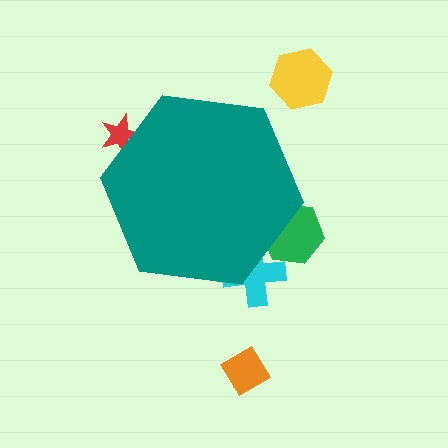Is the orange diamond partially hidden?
No, the orange diamond is fully visible.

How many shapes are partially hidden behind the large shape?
3 shapes are partially hidden.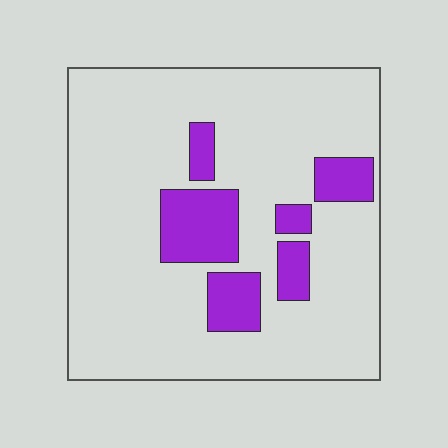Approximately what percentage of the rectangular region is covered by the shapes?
Approximately 15%.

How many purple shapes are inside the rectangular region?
6.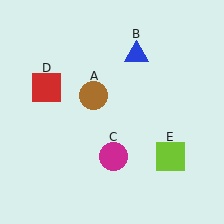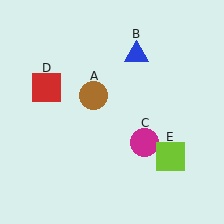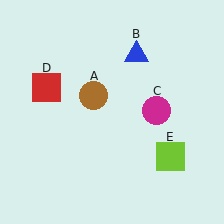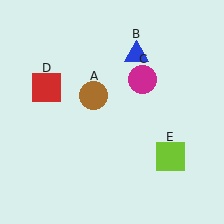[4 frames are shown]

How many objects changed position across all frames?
1 object changed position: magenta circle (object C).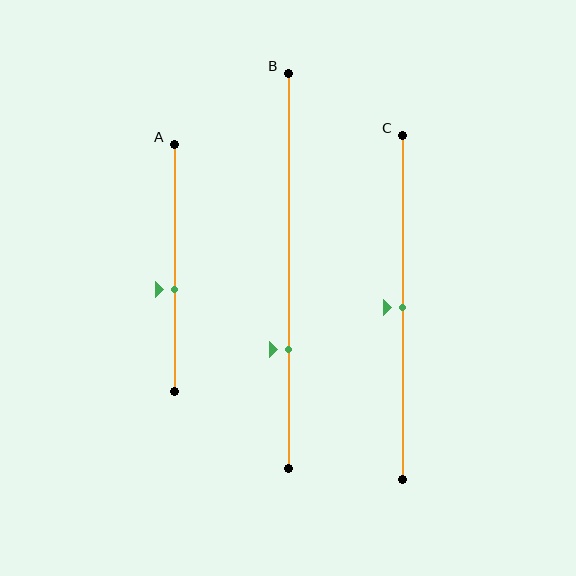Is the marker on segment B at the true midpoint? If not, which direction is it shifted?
No, the marker on segment B is shifted downward by about 20% of the segment length.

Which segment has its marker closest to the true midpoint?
Segment C has its marker closest to the true midpoint.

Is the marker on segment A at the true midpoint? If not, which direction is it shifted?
No, the marker on segment A is shifted downward by about 8% of the segment length.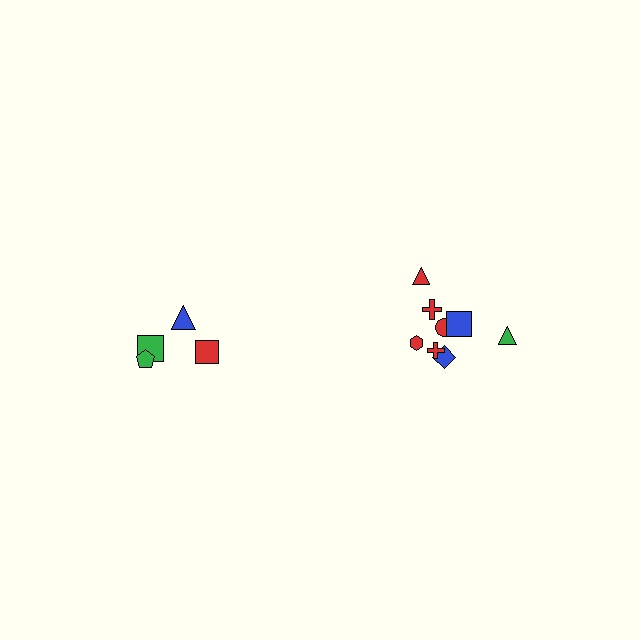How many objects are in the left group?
There are 4 objects.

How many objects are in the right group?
There are 8 objects.